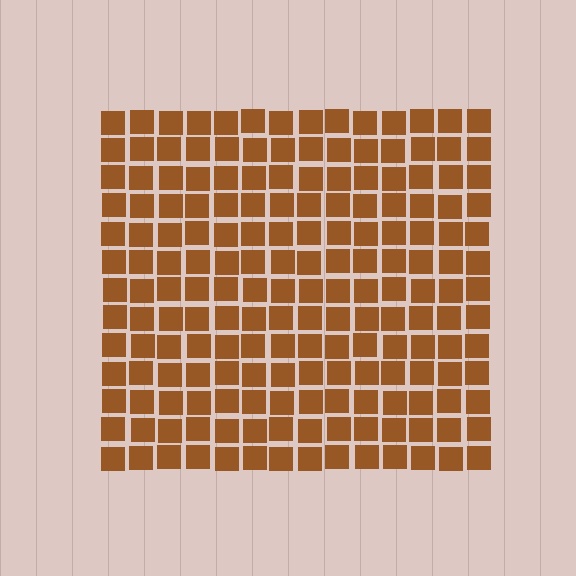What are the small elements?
The small elements are squares.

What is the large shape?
The large shape is a square.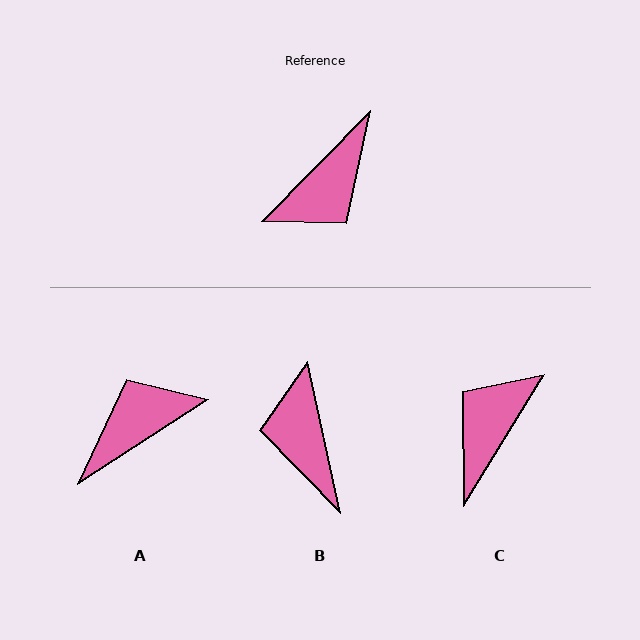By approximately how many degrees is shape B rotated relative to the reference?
Approximately 123 degrees clockwise.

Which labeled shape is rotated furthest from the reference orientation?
A, about 168 degrees away.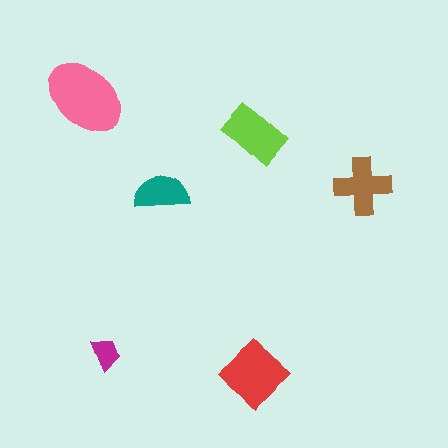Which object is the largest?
The pink ellipse.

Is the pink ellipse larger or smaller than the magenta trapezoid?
Larger.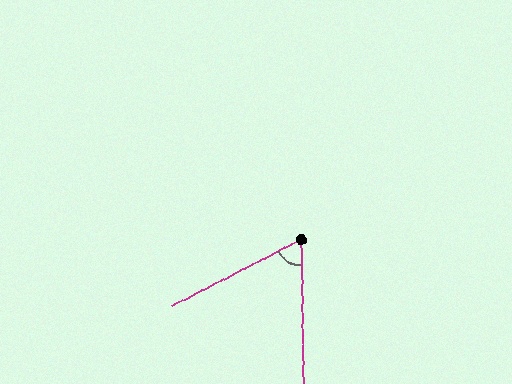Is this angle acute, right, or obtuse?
It is acute.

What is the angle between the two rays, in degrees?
Approximately 64 degrees.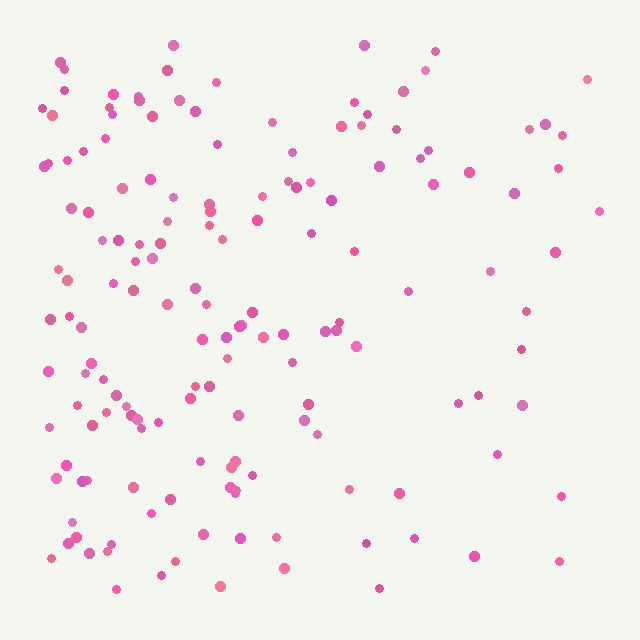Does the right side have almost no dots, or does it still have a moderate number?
Still a moderate number, just noticeably fewer than the left.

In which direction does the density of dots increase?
From right to left, with the left side densest.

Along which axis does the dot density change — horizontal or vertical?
Horizontal.